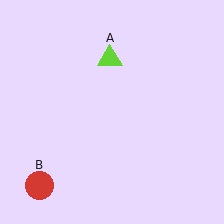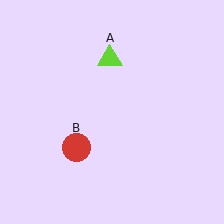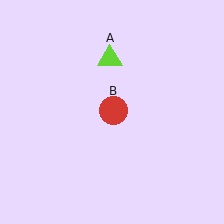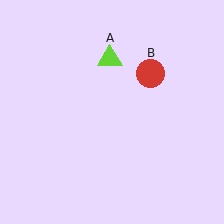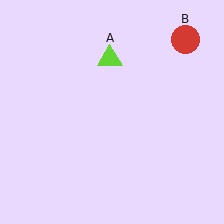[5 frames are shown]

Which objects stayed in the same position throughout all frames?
Lime triangle (object A) remained stationary.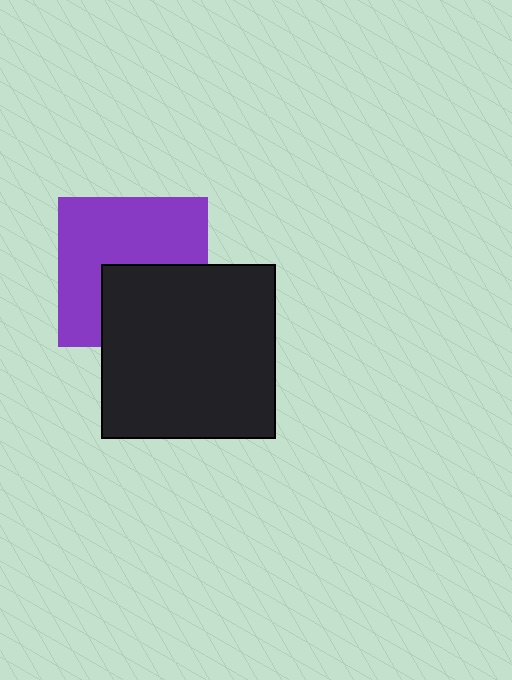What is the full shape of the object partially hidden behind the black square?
The partially hidden object is a purple square.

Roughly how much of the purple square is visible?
About half of it is visible (roughly 60%).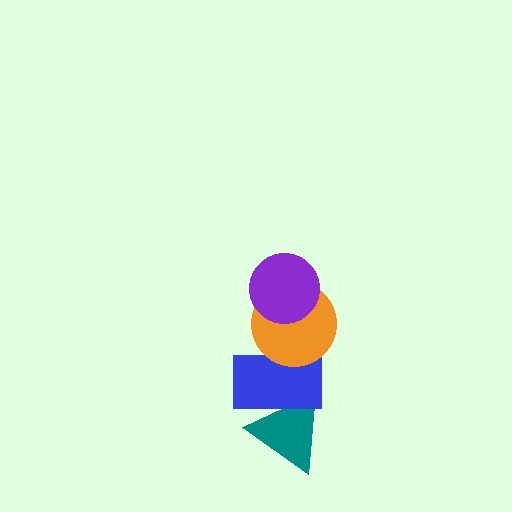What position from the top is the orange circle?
The orange circle is 2nd from the top.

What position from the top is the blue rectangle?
The blue rectangle is 3rd from the top.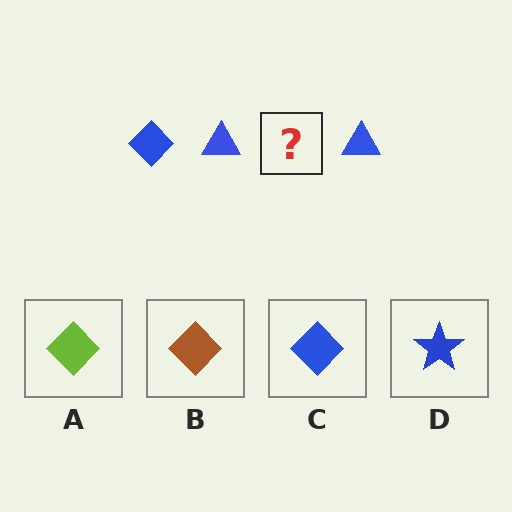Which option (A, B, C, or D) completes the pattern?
C.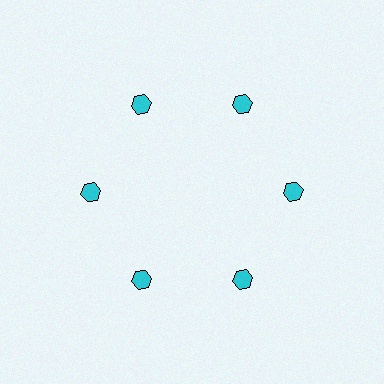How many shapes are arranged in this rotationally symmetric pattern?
There are 6 shapes, arranged in 6 groups of 1.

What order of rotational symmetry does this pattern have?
This pattern has 6-fold rotational symmetry.